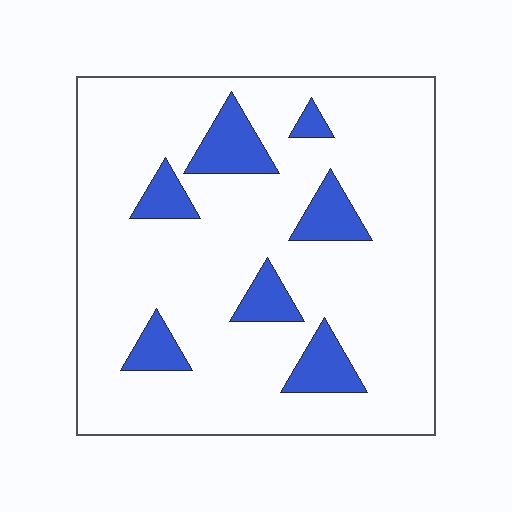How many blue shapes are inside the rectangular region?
7.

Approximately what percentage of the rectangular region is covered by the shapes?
Approximately 15%.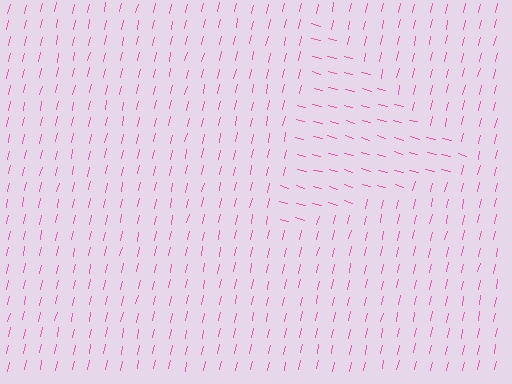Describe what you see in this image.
The image is filled with small pink line segments. A triangle region in the image has lines oriented differently from the surrounding lines, creating a visible texture boundary.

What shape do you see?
I see a triangle.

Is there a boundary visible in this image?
Yes, there is a texture boundary formed by a change in line orientation.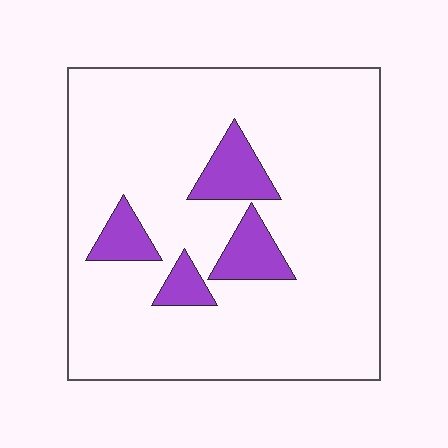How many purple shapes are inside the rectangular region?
4.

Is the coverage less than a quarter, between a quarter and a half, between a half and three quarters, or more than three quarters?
Less than a quarter.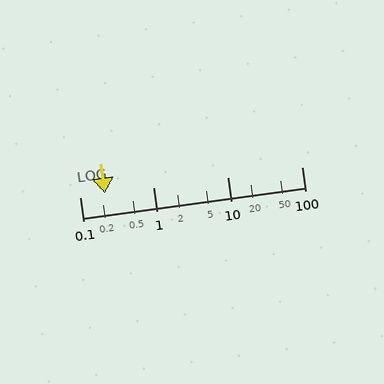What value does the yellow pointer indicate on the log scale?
The pointer indicates approximately 0.22.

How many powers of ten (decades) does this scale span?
The scale spans 3 decades, from 0.1 to 100.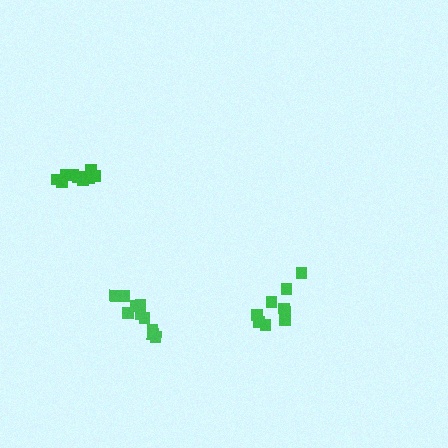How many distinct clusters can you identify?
There are 3 distinct clusters.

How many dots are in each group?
Group 1: 10 dots, Group 2: 9 dots, Group 3: 10 dots (29 total).